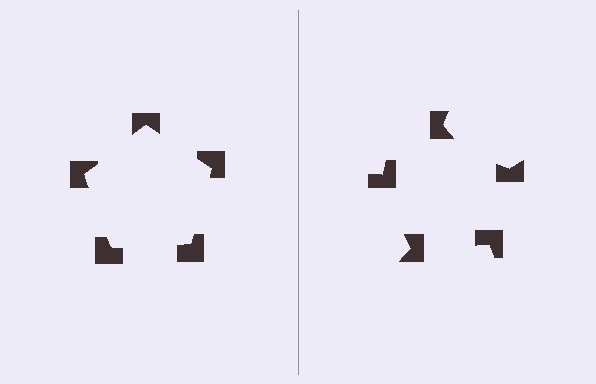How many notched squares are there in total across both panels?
10 — 5 on each side.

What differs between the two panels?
The notched squares are positioned identically on both sides; only the wedge orientations differ. On the left they align to a pentagon; on the right they are misaligned.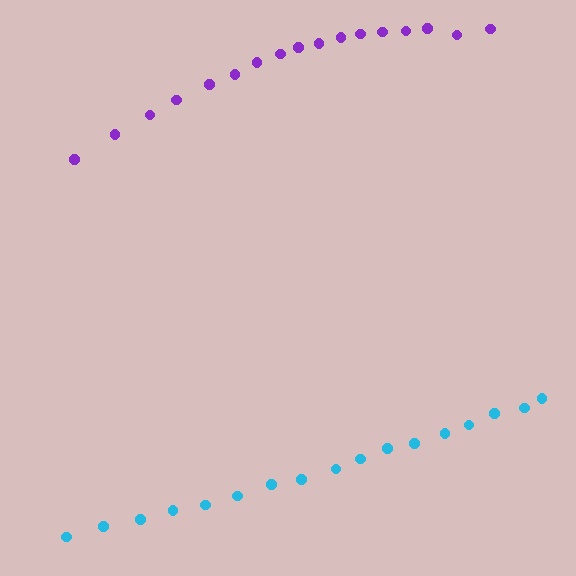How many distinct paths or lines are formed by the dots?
There are 2 distinct paths.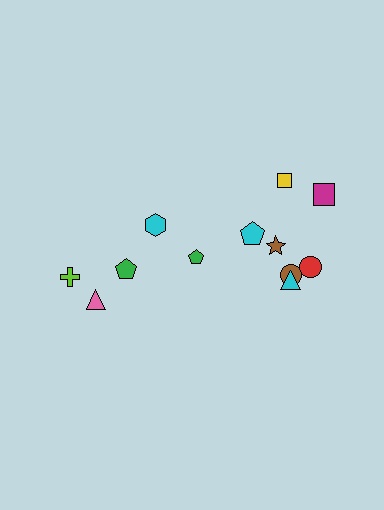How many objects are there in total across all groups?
There are 12 objects.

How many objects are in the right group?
There are 8 objects.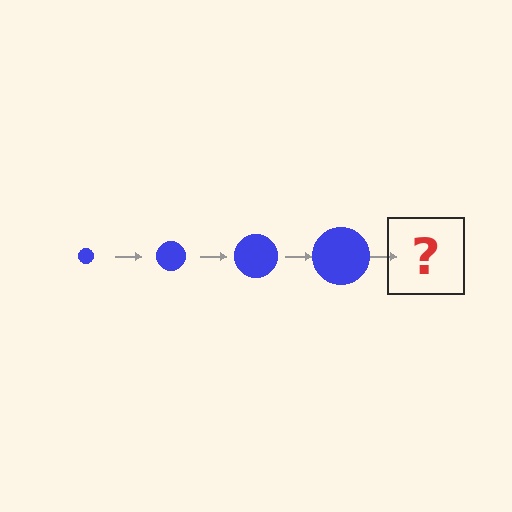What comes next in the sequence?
The next element should be a blue circle, larger than the previous one.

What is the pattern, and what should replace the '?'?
The pattern is that the circle gets progressively larger each step. The '?' should be a blue circle, larger than the previous one.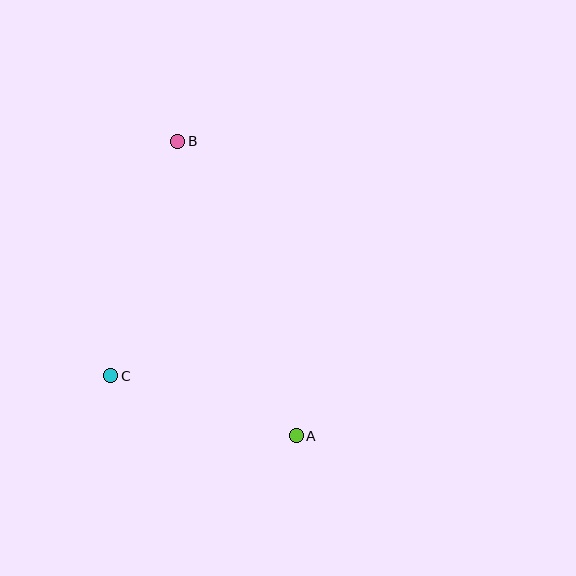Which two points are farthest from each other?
Points A and B are farthest from each other.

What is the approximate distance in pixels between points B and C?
The distance between B and C is approximately 244 pixels.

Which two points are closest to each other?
Points A and C are closest to each other.